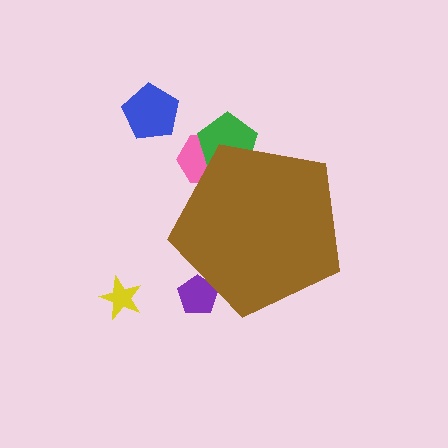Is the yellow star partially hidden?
No, the yellow star is fully visible.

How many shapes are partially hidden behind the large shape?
3 shapes are partially hidden.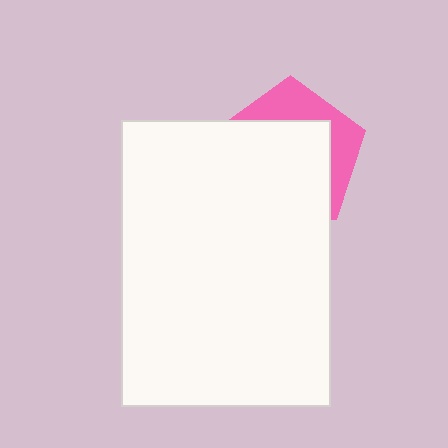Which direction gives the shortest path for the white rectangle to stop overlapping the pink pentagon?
Moving down gives the shortest separation.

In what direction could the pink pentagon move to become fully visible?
The pink pentagon could move up. That would shift it out from behind the white rectangle entirely.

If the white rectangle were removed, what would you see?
You would see the complete pink pentagon.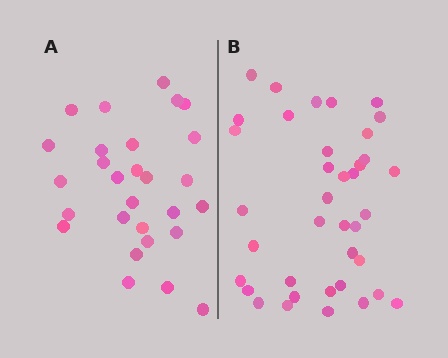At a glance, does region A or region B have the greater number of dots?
Region B (the right region) has more dots.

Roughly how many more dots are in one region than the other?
Region B has roughly 10 or so more dots than region A.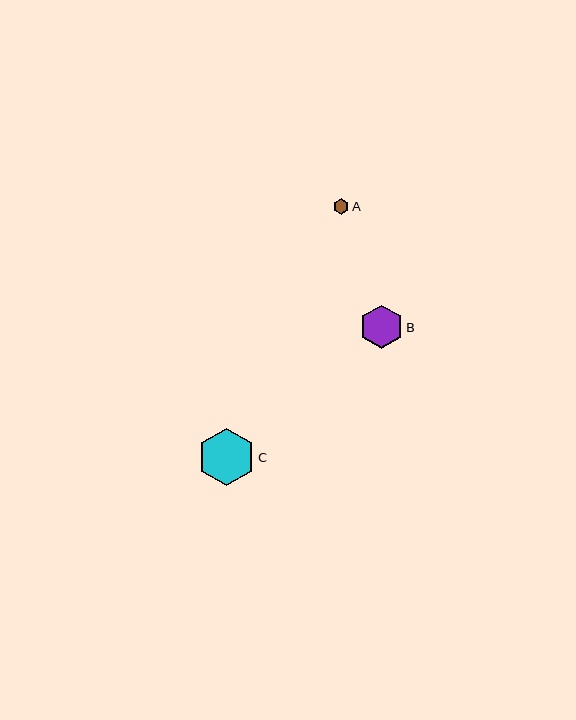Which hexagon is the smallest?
Hexagon A is the smallest with a size of approximately 16 pixels.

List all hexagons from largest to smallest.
From largest to smallest: C, B, A.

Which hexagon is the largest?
Hexagon C is the largest with a size of approximately 57 pixels.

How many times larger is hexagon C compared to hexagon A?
Hexagon C is approximately 3.7 times the size of hexagon A.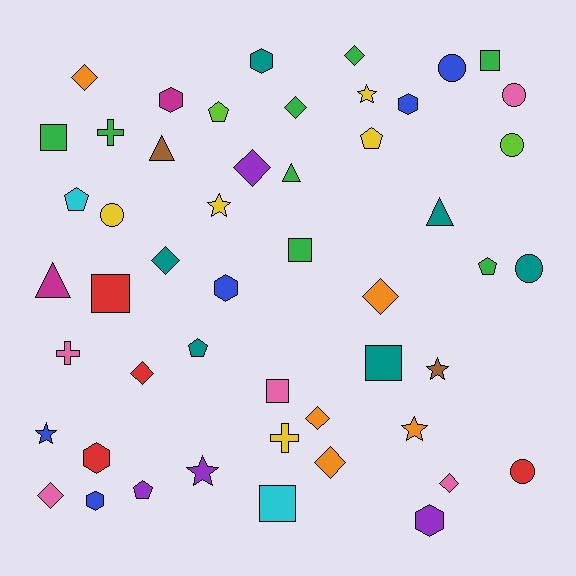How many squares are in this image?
There are 7 squares.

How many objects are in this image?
There are 50 objects.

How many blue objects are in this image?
There are 5 blue objects.